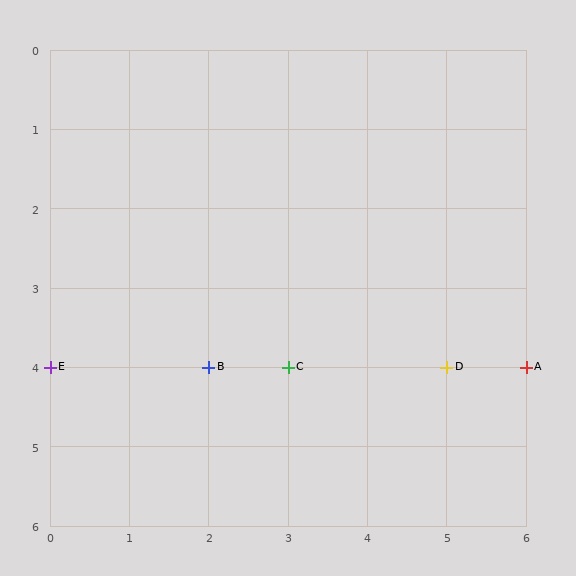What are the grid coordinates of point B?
Point B is at grid coordinates (2, 4).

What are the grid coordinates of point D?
Point D is at grid coordinates (5, 4).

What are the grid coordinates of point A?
Point A is at grid coordinates (6, 4).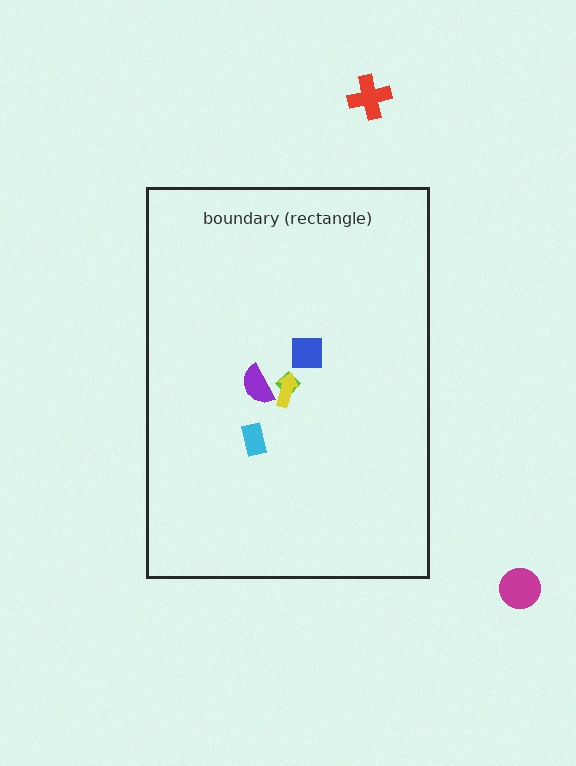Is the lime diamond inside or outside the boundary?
Inside.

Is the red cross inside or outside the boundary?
Outside.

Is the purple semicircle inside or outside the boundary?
Inside.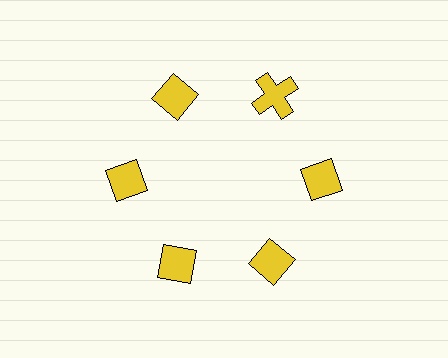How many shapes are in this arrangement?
There are 6 shapes arranged in a ring pattern.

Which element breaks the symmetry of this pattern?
The yellow cross at roughly the 1 o'clock position breaks the symmetry. All other shapes are yellow diamonds.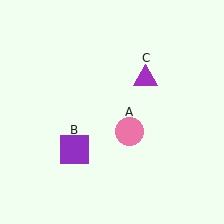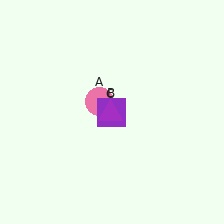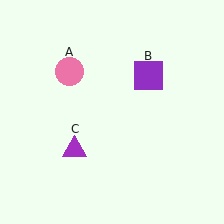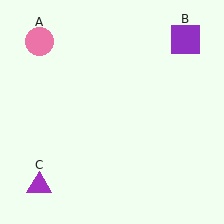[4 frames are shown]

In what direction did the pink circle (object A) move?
The pink circle (object A) moved up and to the left.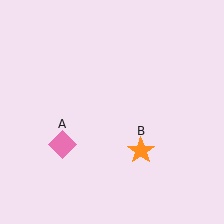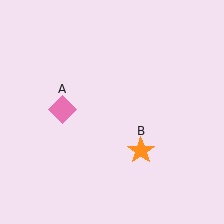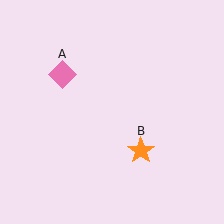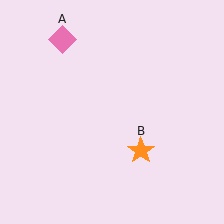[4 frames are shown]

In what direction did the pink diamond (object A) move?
The pink diamond (object A) moved up.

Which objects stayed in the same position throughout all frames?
Orange star (object B) remained stationary.